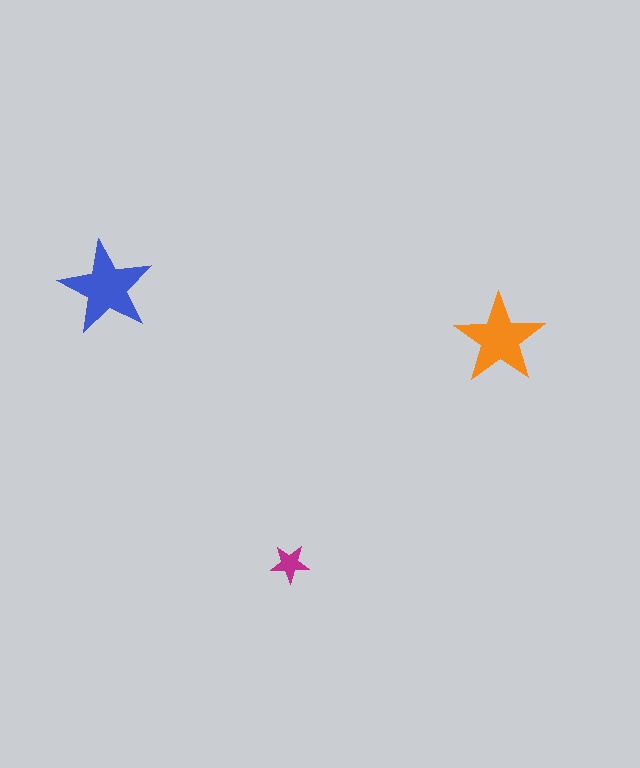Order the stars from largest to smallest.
the blue one, the orange one, the magenta one.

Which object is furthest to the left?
The blue star is leftmost.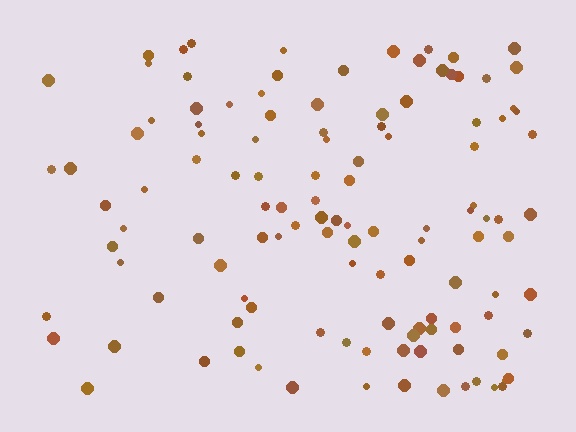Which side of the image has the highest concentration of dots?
The right.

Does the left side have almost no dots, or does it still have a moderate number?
Still a moderate number, just noticeably fewer than the right.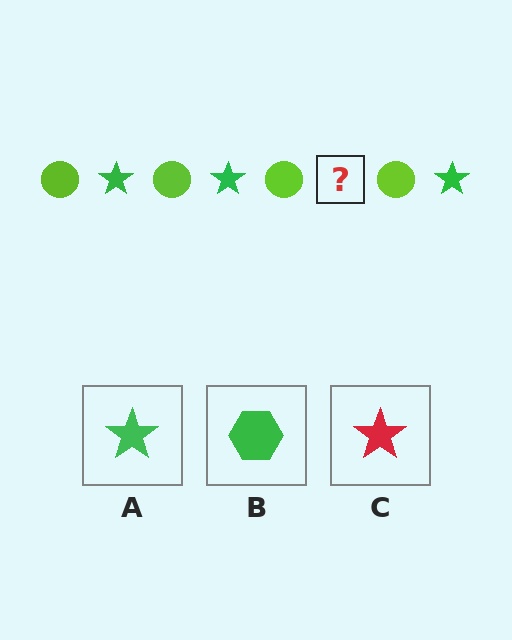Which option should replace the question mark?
Option A.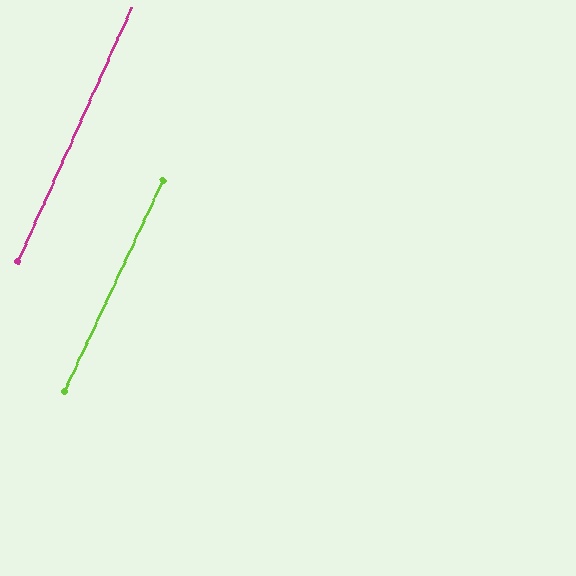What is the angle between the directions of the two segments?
Approximately 1 degree.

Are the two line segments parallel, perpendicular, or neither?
Parallel — their directions differ by only 1.0°.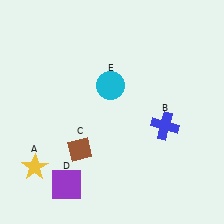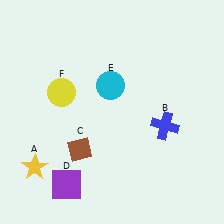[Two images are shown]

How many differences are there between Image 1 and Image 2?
There is 1 difference between the two images.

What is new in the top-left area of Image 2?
A yellow circle (F) was added in the top-left area of Image 2.